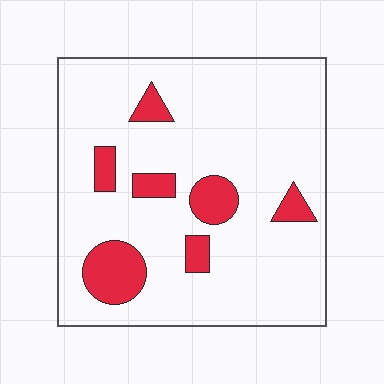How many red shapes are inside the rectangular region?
7.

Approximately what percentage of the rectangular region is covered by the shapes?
Approximately 15%.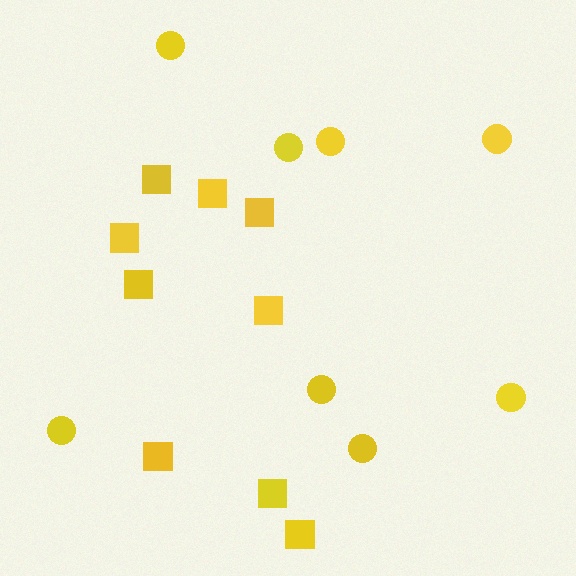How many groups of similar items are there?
There are 2 groups: one group of squares (9) and one group of circles (8).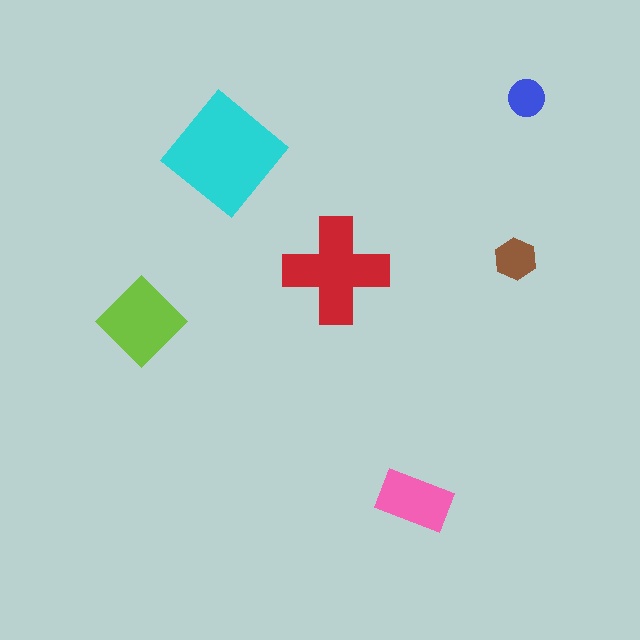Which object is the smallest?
The blue circle.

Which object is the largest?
The cyan diamond.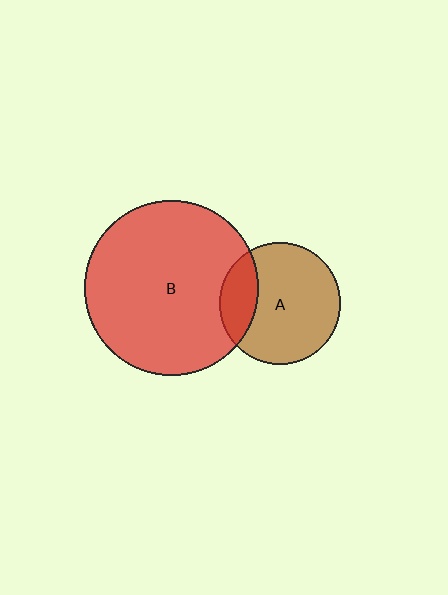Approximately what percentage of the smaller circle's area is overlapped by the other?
Approximately 20%.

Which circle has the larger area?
Circle B (red).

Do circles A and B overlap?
Yes.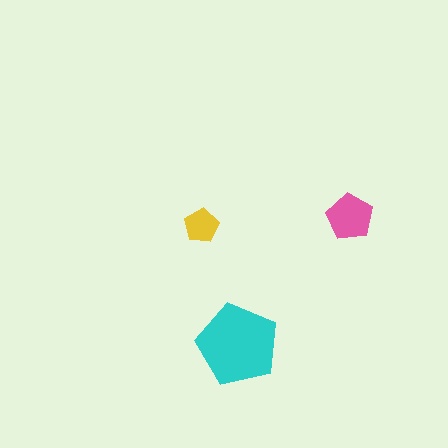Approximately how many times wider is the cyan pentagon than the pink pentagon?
About 2 times wider.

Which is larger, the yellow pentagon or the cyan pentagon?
The cyan one.